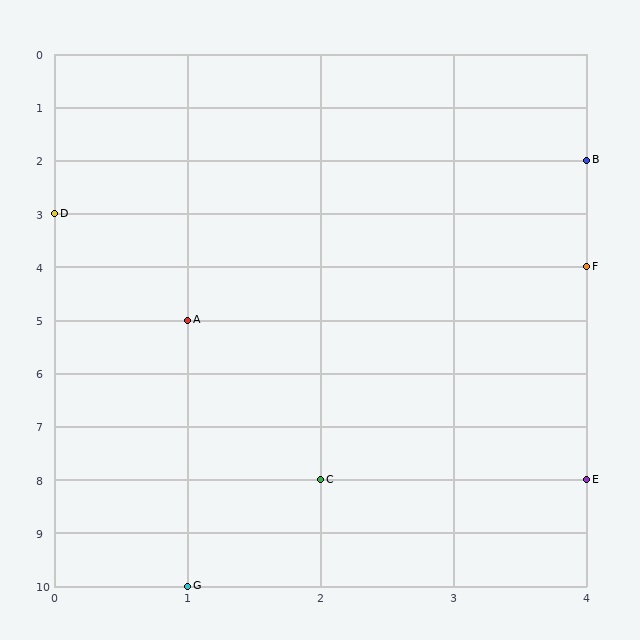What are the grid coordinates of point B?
Point B is at grid coordinates (4, 2).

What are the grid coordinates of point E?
Point E is at grid coordinates (4, 8).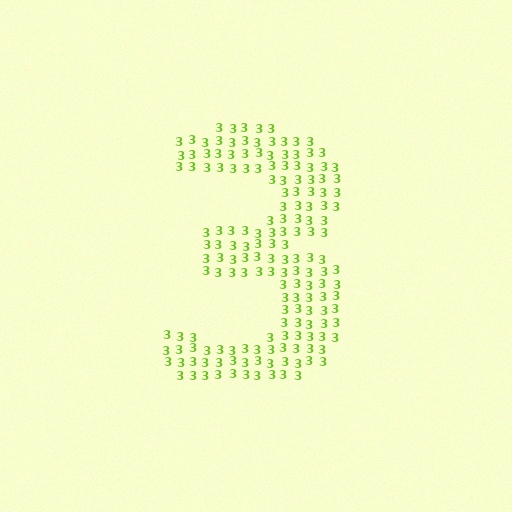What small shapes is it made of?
It is made of small digit 3's.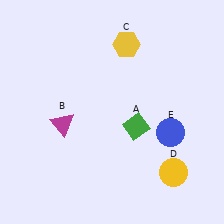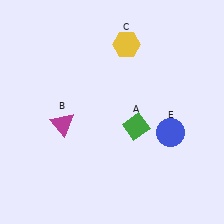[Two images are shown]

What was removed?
The yellow circle (D) was removed in Image 2.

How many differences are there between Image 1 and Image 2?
There is 1 difference between the two images.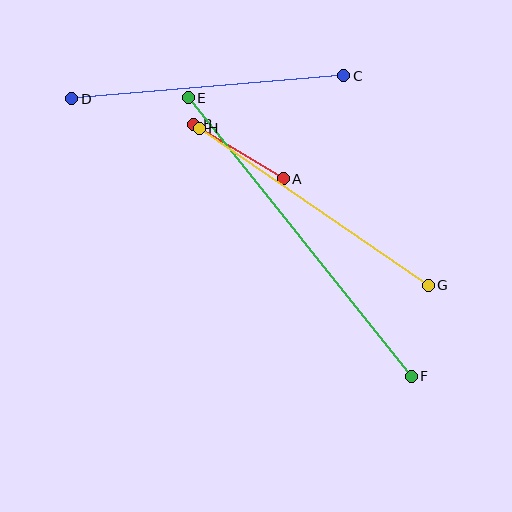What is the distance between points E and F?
The distance is approximately 357 pixels.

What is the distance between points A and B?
The distance is approximately 105 pixels.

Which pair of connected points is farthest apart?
Points E and F are farthest apart.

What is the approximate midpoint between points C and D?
The midpoint is at approximately (208, 87) pixels.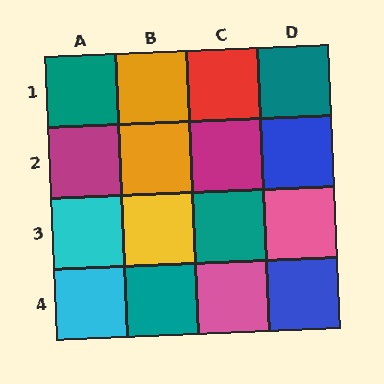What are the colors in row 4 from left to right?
Cyan, teal, pink, blue.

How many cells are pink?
2 cells are pink.